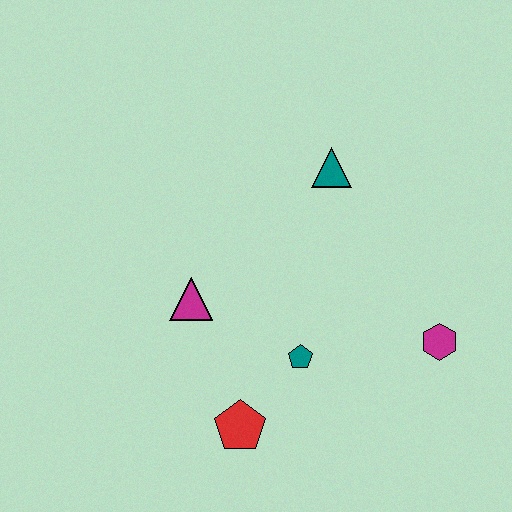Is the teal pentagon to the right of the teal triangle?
No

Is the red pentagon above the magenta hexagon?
No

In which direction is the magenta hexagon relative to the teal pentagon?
The magenta hexagon is to the right of the teal pentagon.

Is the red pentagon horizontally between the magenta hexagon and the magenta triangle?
Yes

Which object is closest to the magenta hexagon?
The teal pentagon is closest to the magenta hexagon.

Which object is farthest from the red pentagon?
The teal triangle is farthest from the red pentagon.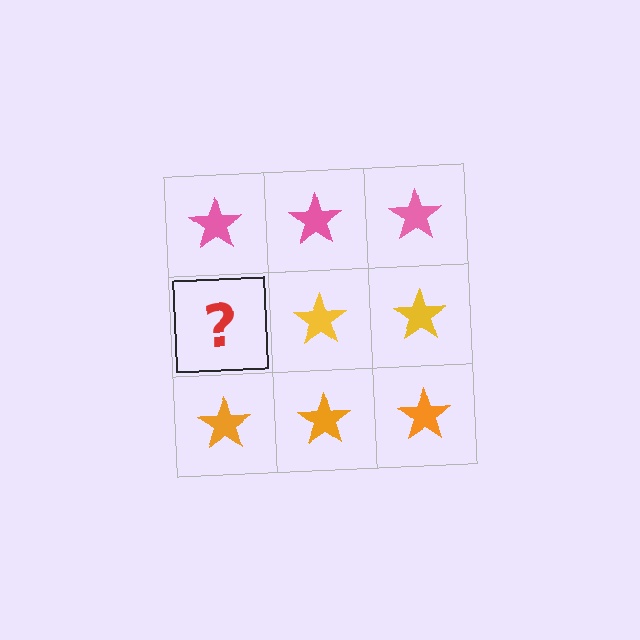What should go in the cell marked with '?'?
The missing cell should contain a yellow star.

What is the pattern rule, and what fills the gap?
The rule is that each row has a consistent color. The gap should be filled with a yellow star.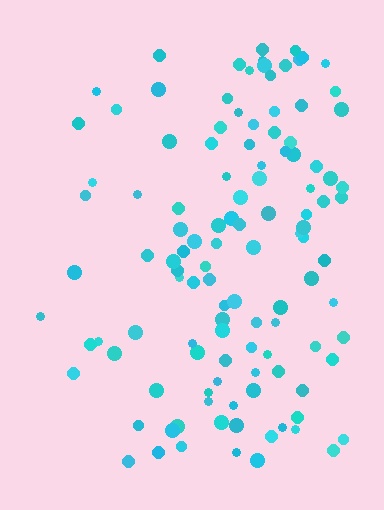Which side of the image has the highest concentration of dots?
The right.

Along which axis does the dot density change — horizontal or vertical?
Horizontal.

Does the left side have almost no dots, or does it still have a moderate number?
Still a moderate number, just noticeably fewer than the right.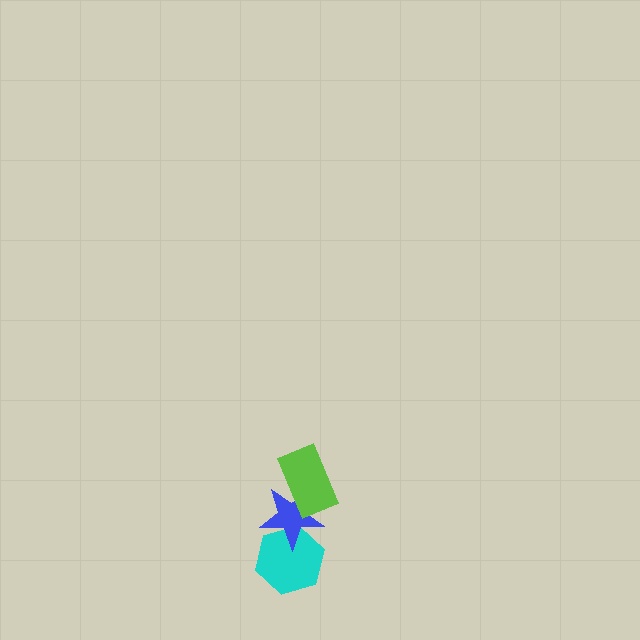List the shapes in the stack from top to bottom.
From top to bottom: the lime rectangle, the blue star, the cyan hexagon.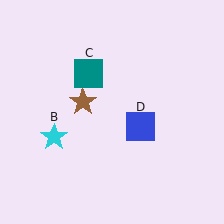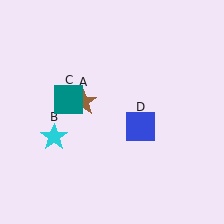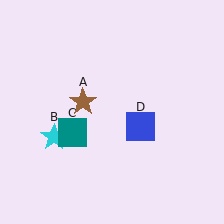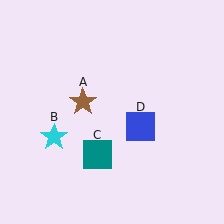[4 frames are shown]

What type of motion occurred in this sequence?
The teal square (object C) rotated counterclockwise around the center of the scene.